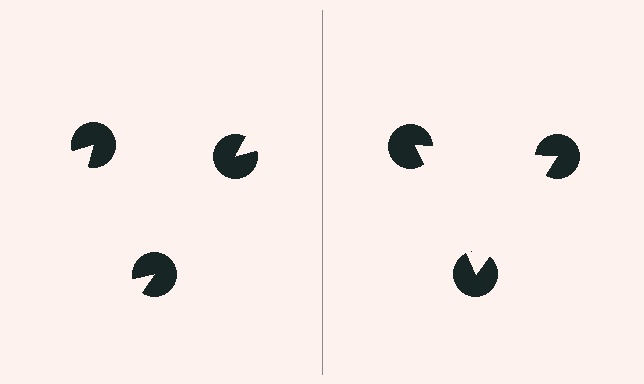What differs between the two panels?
The pac-man discs are positioned identically on both sides; only the wedge orientations differ. On the right they align to a triangle; on the left they are misaligned.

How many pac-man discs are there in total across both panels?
6 — 3 on each side.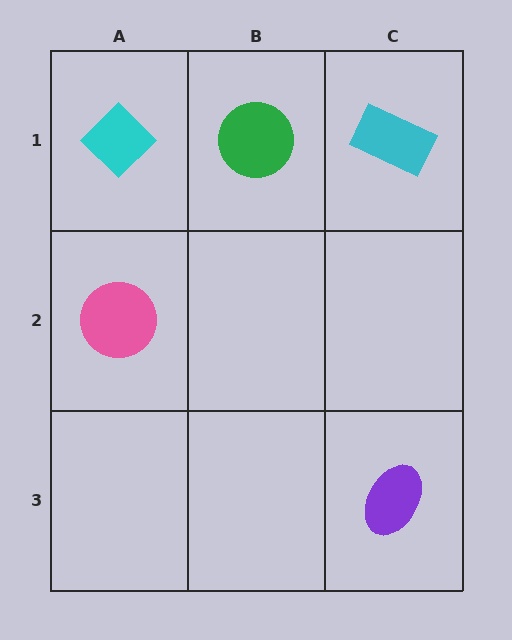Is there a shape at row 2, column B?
No, that cell is empty.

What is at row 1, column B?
A green circle.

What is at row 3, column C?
A purple ellipse.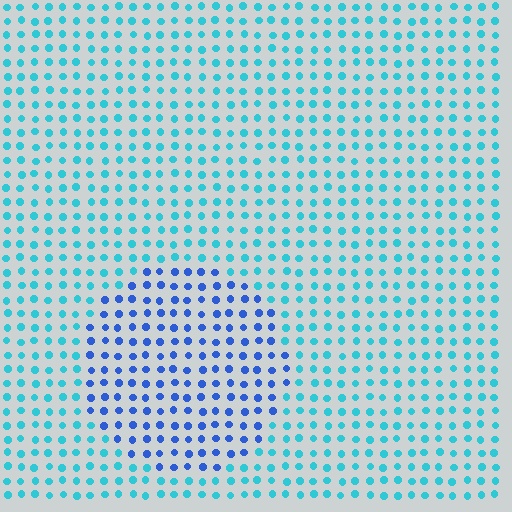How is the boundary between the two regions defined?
The boundary is defined purely by a slight shift in hue (about 39 degrees). Spacing, size, and orientation are identical on both sides.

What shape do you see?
I see a circle.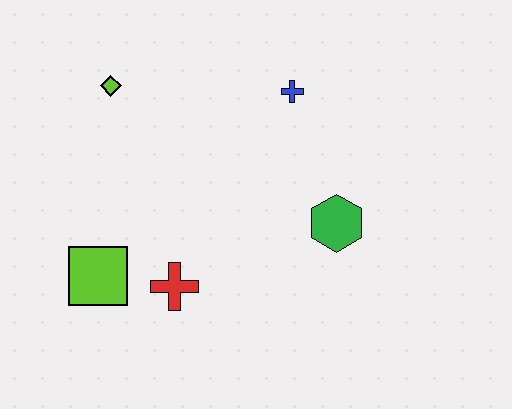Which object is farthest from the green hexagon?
The lime diamond is farthest from the green hexagon.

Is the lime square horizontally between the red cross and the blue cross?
No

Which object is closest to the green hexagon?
The blue cross is closest to the green hexagon.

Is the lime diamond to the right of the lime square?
Yes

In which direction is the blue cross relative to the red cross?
The blue cross is above the red cross.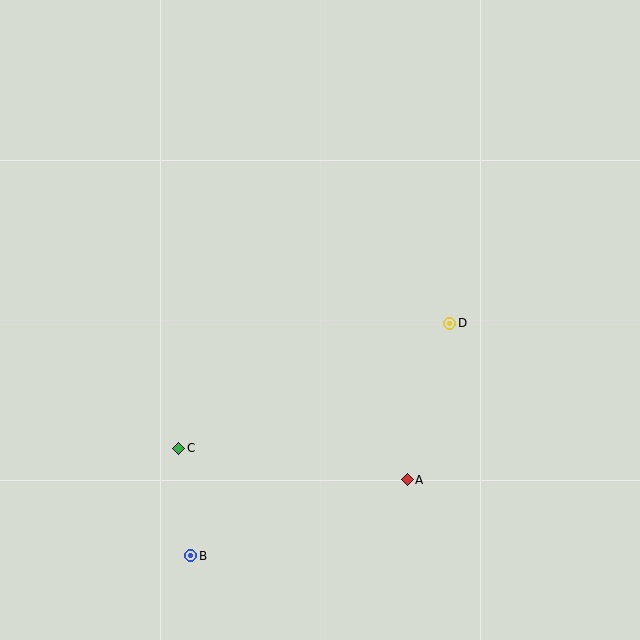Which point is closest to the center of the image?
Point D at (450, 323) is closest to the center.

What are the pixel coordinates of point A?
Point A is at (407, 480).